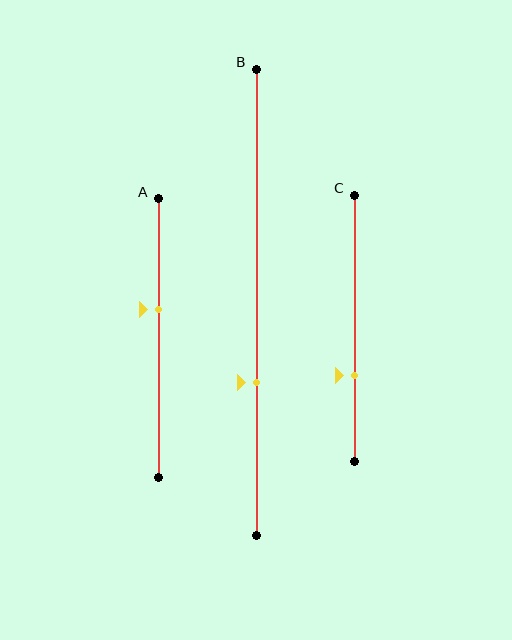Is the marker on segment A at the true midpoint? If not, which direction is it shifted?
No, the marker on segment A is shifted upward by about 10% of the segment length.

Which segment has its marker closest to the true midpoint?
Segment A has its marker closest to the true midpoint.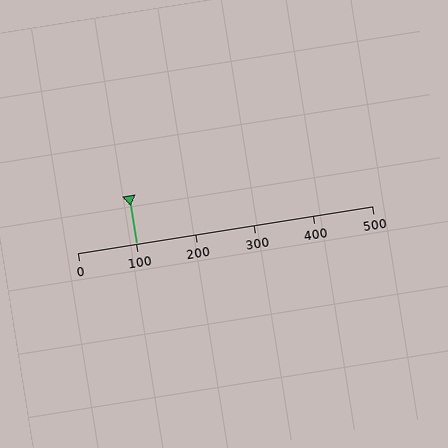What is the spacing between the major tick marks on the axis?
The major ticks are spaced 100 apart.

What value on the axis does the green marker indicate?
The marker indicates approximately 100.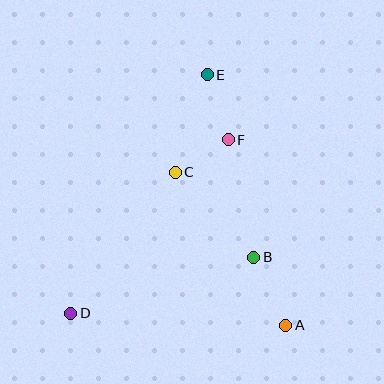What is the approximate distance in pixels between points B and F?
The distance between B and F is approximately 120 pixels.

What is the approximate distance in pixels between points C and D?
The distance between C and D is approximately 176 pixels.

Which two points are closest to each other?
Points C and F are closest to each other.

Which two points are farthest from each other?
Points D and E are farthest from each other.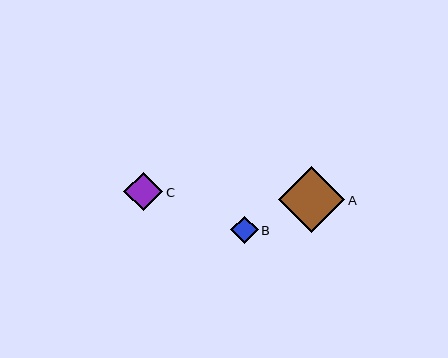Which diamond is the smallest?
Diamond B is the smallest with a size of approximately 27 pixels.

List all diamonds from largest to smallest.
From largest to smallest: A, C, B.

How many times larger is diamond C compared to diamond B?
Diamond C is approximately 1.4 times the size of diamond B.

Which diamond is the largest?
Diamond A is the largest with a size of approximately 66 pixels.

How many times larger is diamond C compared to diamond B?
Diamond C is approximately 1.4 times the size of diamond B.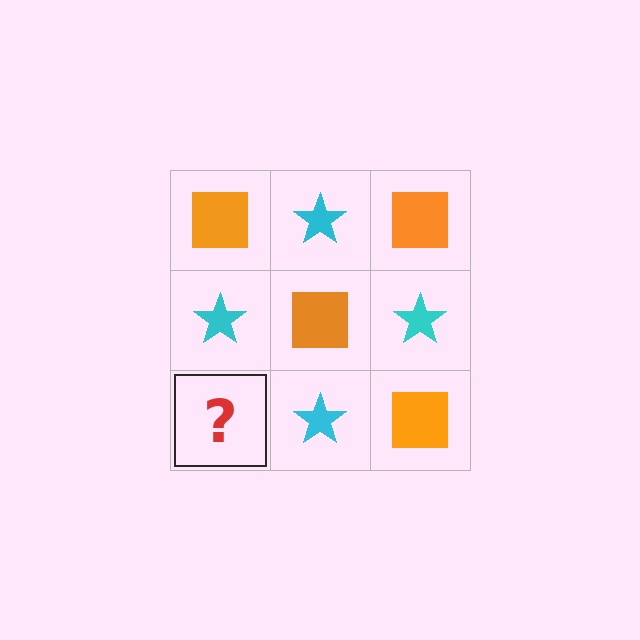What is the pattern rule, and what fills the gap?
The rule is that it alternates orange square and cyan star in a checkerboard pattern. The gap should be filled with an orange square.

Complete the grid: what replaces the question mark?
The question mark should be replaced with an orange square.